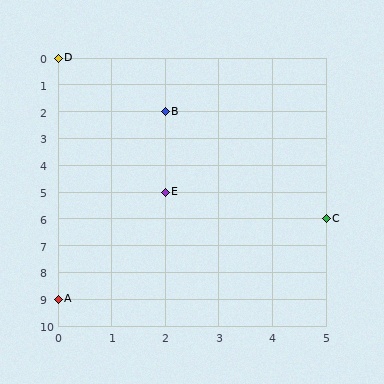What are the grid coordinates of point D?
Point D is at grid coordinates (0, 0).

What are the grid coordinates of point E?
Point E is at grid coordinates (2, 5).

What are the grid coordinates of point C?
Point C is at grid coordinates (5, 6).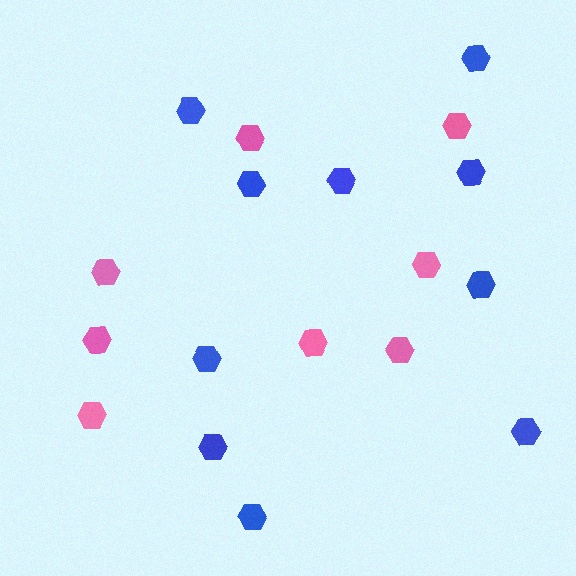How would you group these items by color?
There are 2 groups: one group of pink hexagons (8) and one group of blue hexagons (10).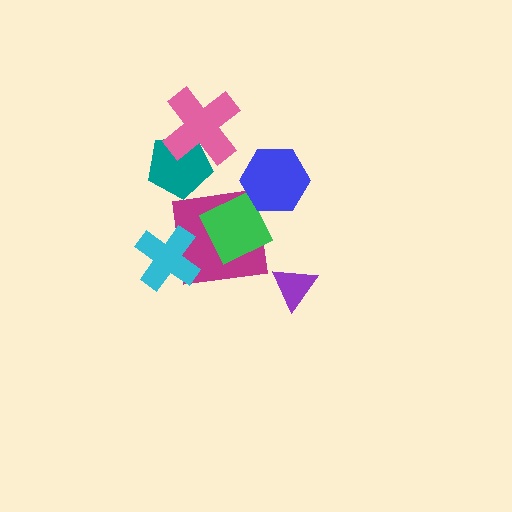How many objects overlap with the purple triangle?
0 objects overlap with the purple triangle.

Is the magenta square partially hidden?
Yes, it is partially covered by another shape.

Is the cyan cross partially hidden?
No, no other shape covers it.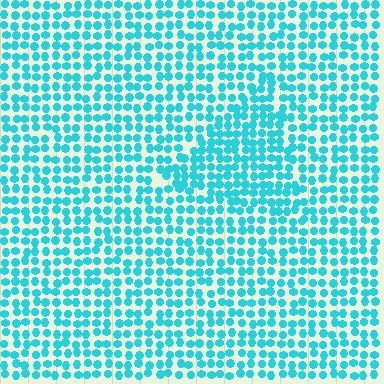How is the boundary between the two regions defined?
The boundary is defined by a change in element density (approximately 1.4x ratio). All elements are the same color, size, and shape.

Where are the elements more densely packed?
The elements are more densely packed inside the triangle boundary.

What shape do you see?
I see a triangle.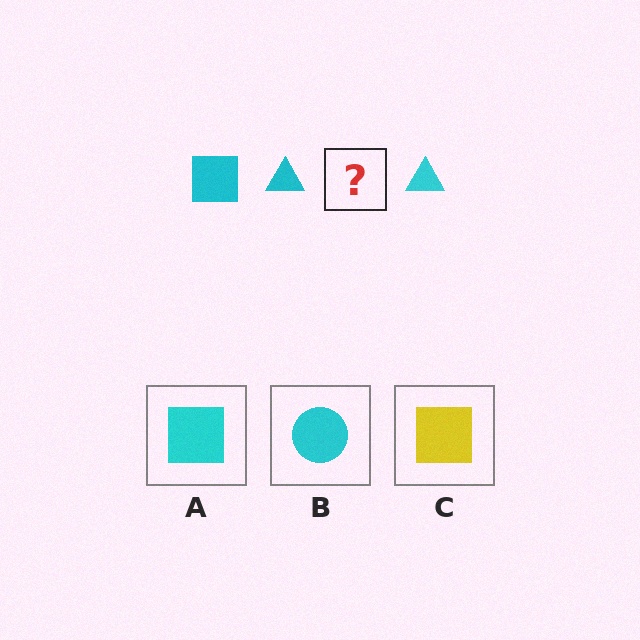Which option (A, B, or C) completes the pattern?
A.